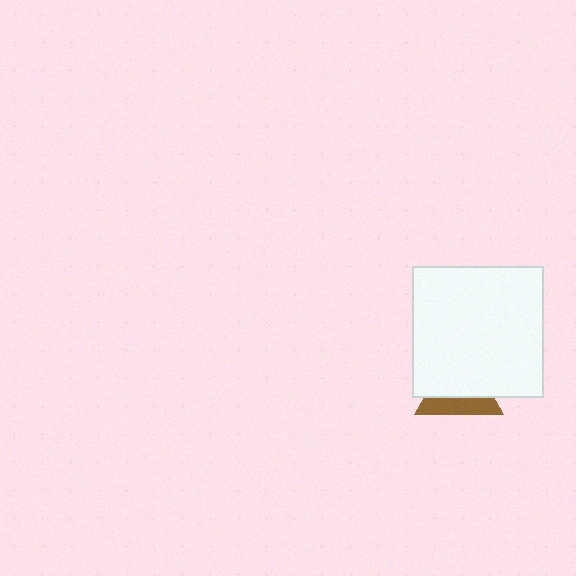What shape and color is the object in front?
The object in front is a white square.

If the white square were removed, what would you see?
You would see the complete brown triangle.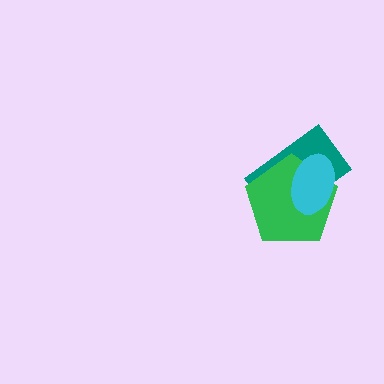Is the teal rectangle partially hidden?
Yes, it is partially covered by another shape.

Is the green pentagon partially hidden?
Yes, it is partially covered by another shape.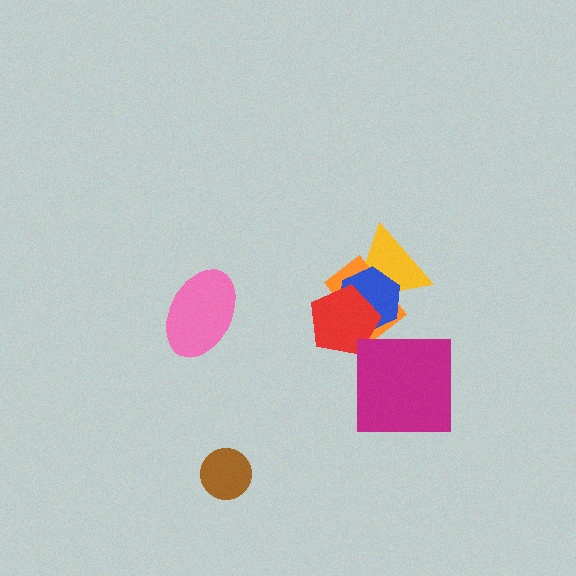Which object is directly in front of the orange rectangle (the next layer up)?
The blue hexagon is directly in front of the orange rectangle.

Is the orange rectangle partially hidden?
Yes, it is partially covered by another shape.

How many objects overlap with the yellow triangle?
3 objects overlap with the yellow triangle.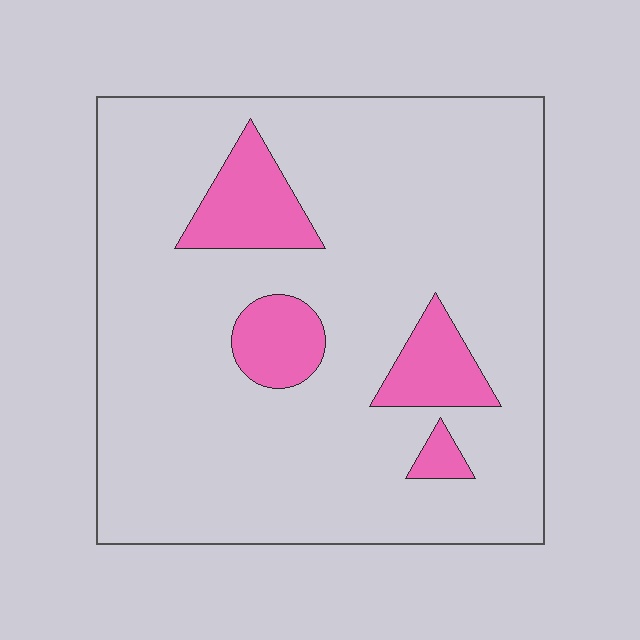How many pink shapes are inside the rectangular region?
4.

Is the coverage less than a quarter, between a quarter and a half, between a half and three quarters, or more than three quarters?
Less than a quarter.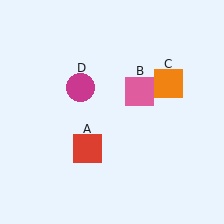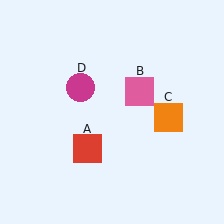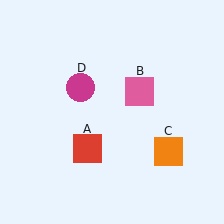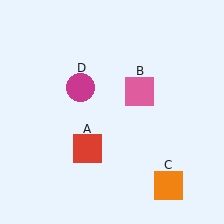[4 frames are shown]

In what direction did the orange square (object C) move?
The orange square (object C) moved down.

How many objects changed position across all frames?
1 object changed position: orange square (object C).